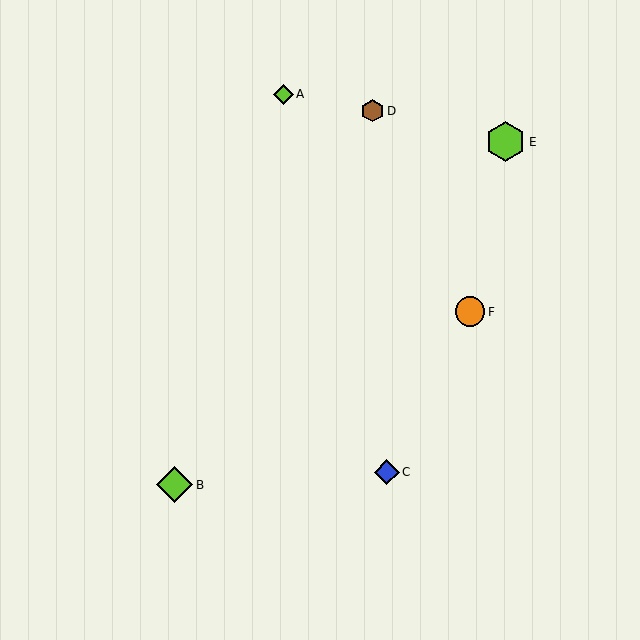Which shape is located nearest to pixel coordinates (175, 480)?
The lime diamond (labeled B) at (175, 485) is nearest to that location.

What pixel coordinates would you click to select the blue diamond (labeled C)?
Click at (387, 472) to select the blue diamond C.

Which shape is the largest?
The lime hexagon (labeled E) is the largest.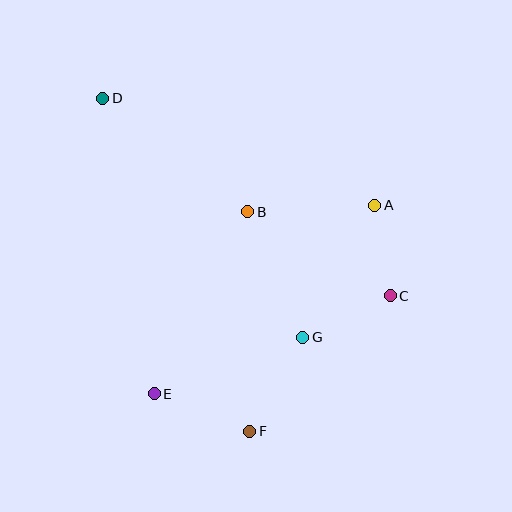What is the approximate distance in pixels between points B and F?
The distance between B and F is approximately 219 pixels.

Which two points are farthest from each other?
Points D and F are farthest from each other.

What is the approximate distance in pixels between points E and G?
The distance between E and G is approximately 159 pixels.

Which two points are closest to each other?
Points A and C are closest to each other.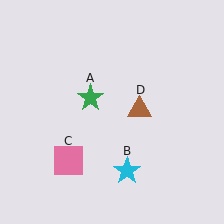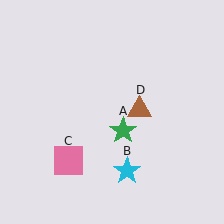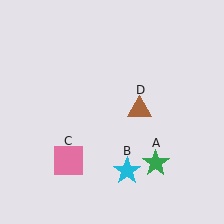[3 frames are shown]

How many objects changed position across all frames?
1 object changed position: green star (object A).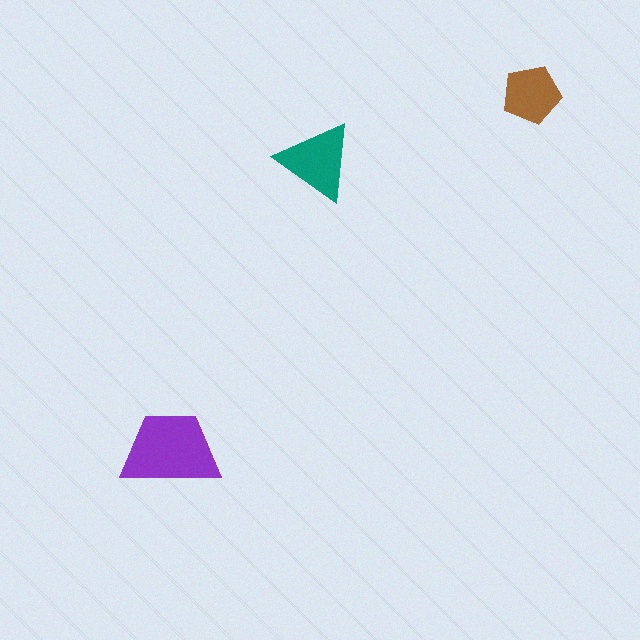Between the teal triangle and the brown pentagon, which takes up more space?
The teal triangle.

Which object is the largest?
The purple trapezoid.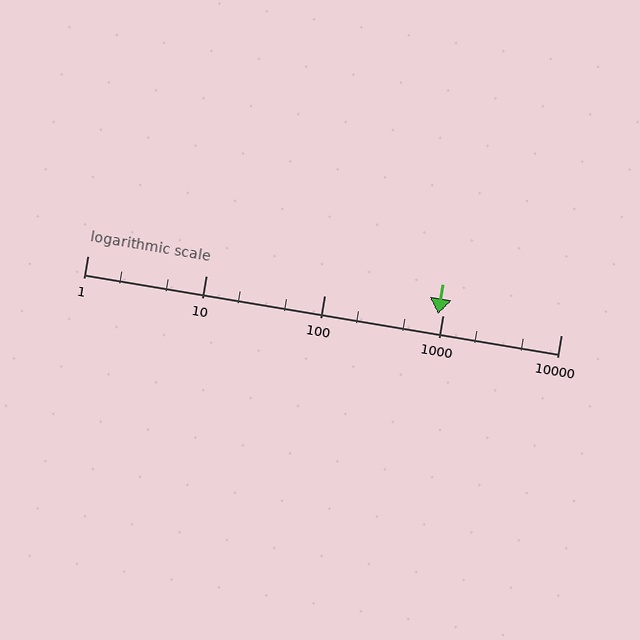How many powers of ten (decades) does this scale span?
The scale spans 4 decades, from 1 to 10000.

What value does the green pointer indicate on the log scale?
The pointer indicates approximately 920.